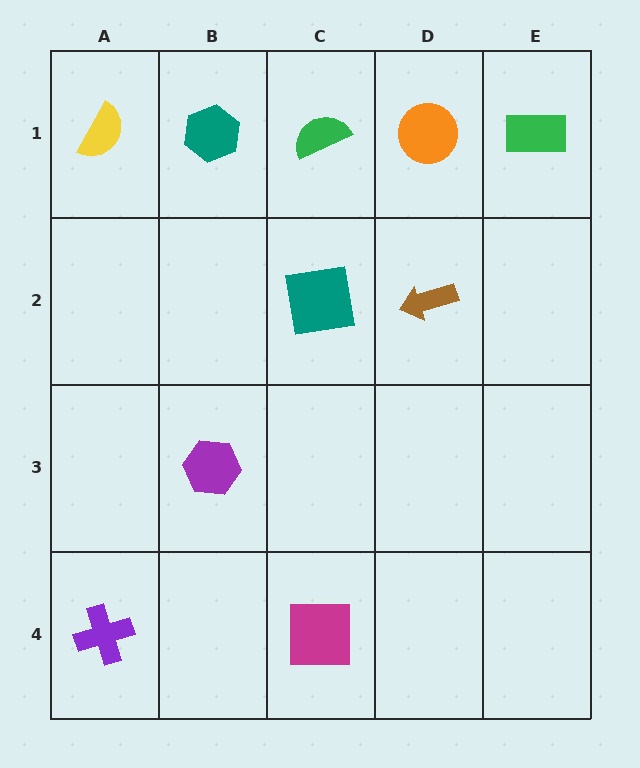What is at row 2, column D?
A brown arrow.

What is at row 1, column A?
A yellow semicircle.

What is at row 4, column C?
A magenta square.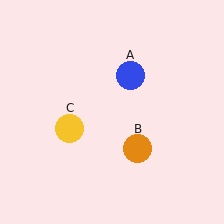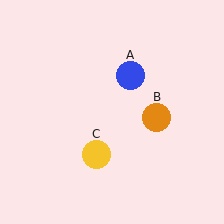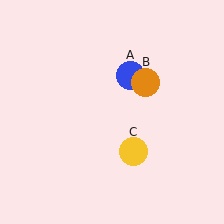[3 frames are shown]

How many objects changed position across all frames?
2 objects changed position: orange circle (object B), yellow circle (object C).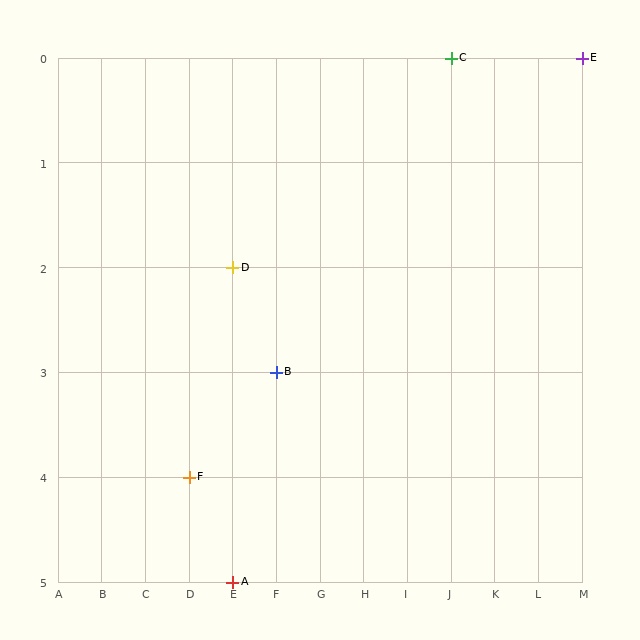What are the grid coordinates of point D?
Point D is at grid coordinates (E, 2).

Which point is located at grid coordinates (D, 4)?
Point F is at (D, 4).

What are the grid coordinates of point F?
Point F is at grid coordinates (D, 4).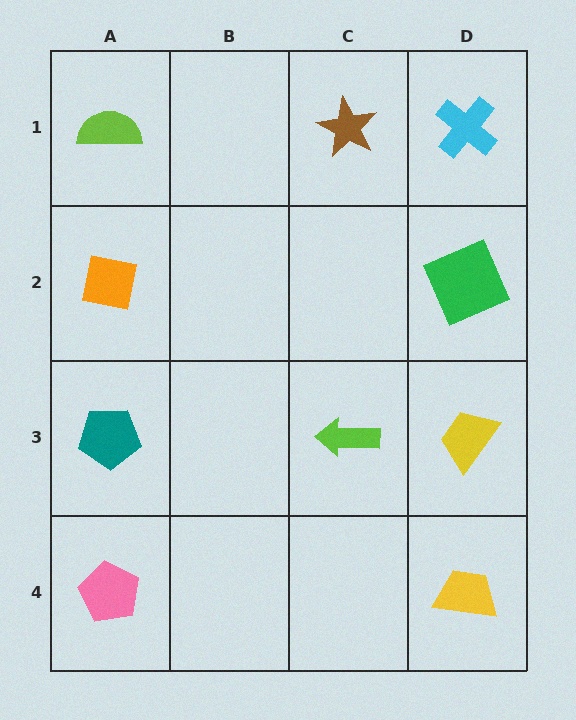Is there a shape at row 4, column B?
No, that cell is empty.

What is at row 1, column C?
A brown star.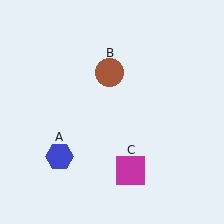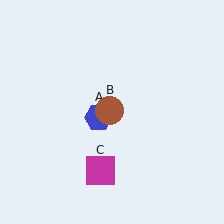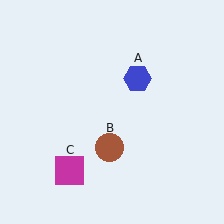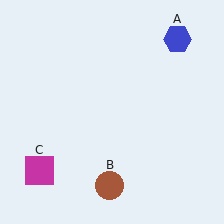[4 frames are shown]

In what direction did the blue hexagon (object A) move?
The blue hexagon (object A) moved up and to the right.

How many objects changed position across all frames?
3 objects changed position: blue hexagon (object A), brown circle (object B), magenta square (object C).